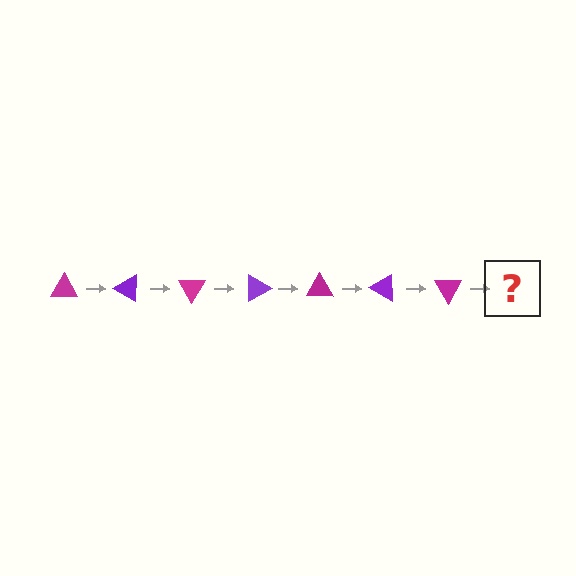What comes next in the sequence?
The next element should be a purple triangle, rotated 210 degrees from the start.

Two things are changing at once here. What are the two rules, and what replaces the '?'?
The two rules are that it rotates 30 degrees each step and the color cycles through magenta and purple. The '?' should be a purple triangle, rotated 210 degrees from the start.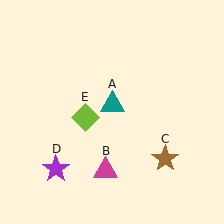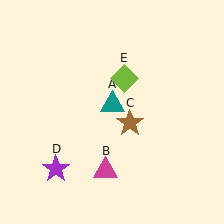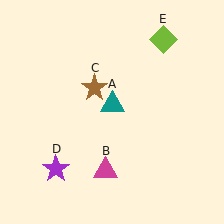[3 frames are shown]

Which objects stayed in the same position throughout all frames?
Teal triangle (object A) and magenta triangle (object B) and purple star (object D) remained stationary.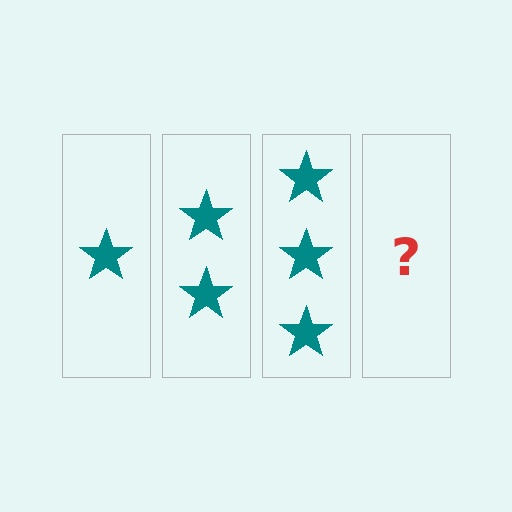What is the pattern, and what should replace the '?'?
The pattern is that each step adds one more star. The '?' should be 4 stars.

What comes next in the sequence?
The next element should be 4 stars.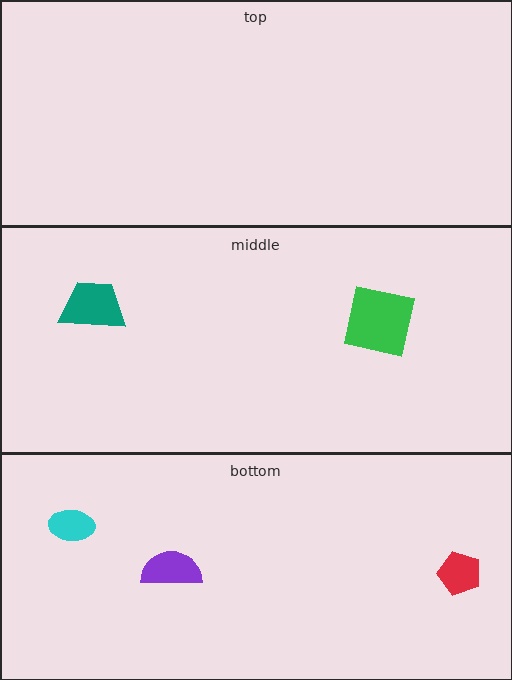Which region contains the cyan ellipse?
The bottom region.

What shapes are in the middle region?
The green square, the teal trapezoid.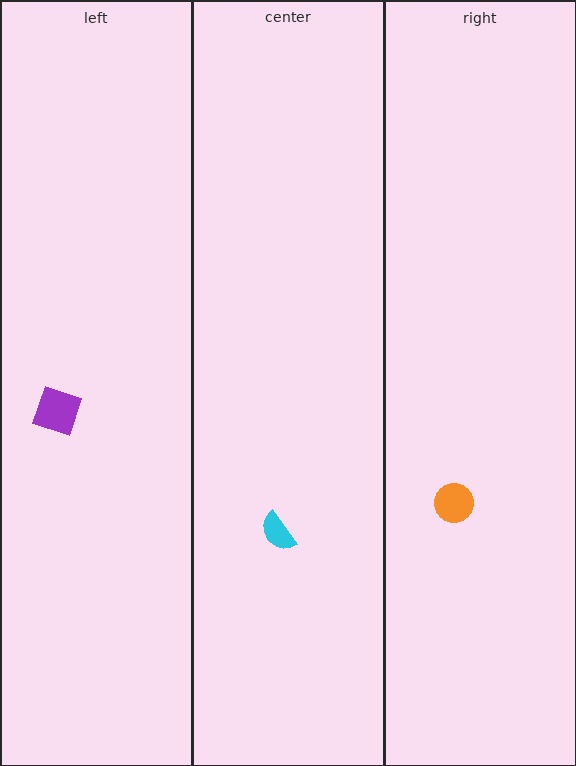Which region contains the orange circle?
The right region.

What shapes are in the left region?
The purple diamond.